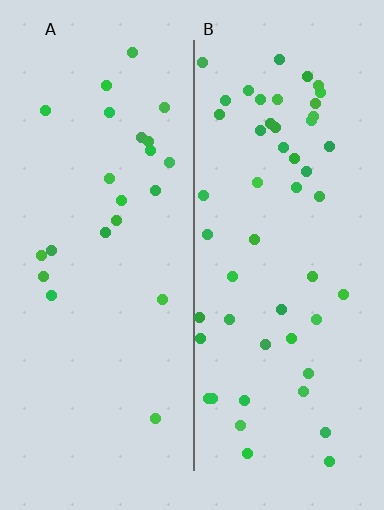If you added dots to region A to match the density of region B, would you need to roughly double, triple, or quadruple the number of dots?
Approximately double.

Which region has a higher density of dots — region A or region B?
B (the right).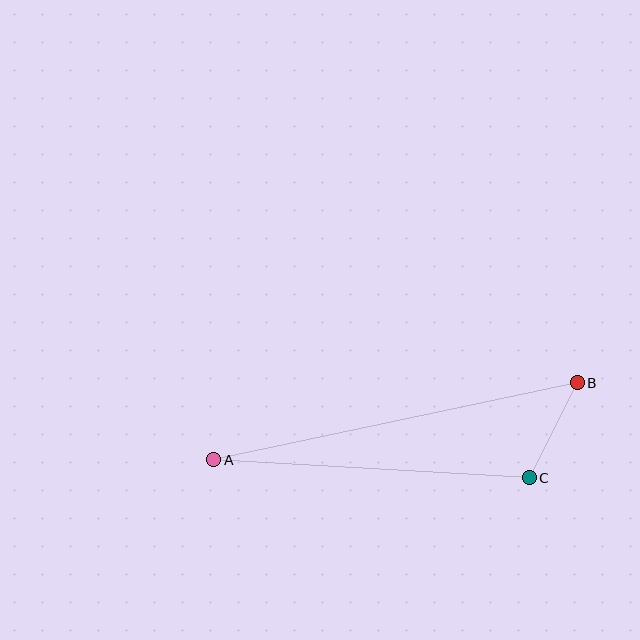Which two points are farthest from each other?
Points A and B are farthest from each other.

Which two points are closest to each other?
Points B and C are closest to each other.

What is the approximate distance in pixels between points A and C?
The distance between A and C is approximately 316 pixels.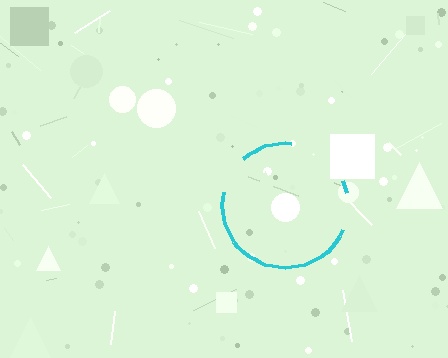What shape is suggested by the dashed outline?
The dashed outline suggests a circle.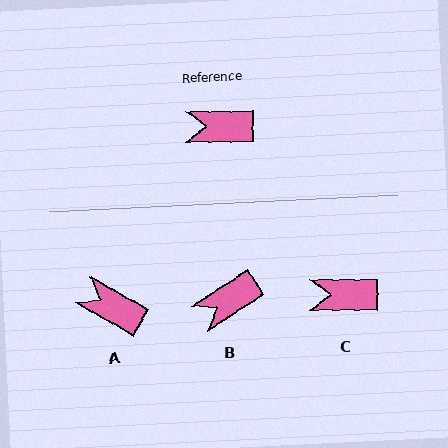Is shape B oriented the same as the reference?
No, it is off by about 33 degrees.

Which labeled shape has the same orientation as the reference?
C.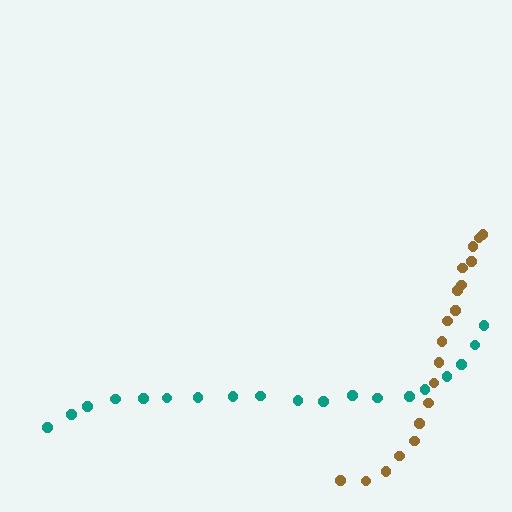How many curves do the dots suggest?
There are 2 distinct paths.